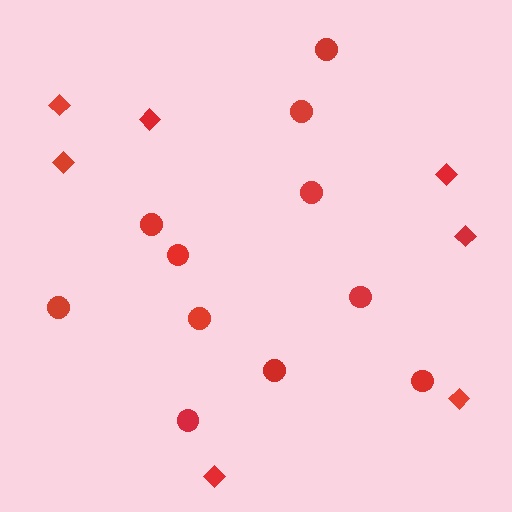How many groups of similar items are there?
There are 2 groups: one group of circles (11) and one group of diamonds (7).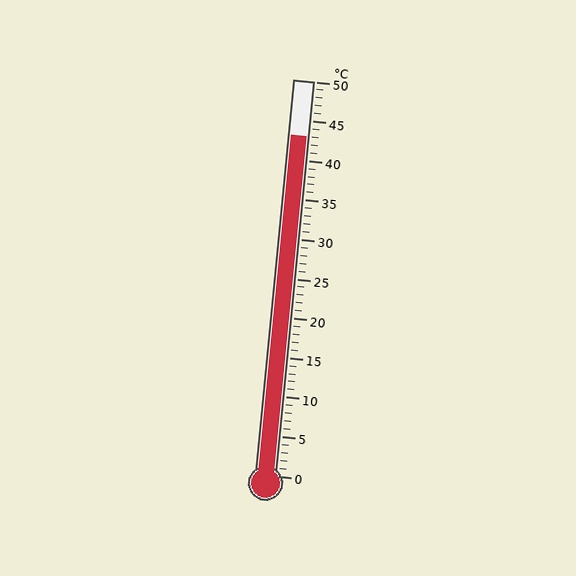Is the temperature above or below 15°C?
The temperature is above 15°C.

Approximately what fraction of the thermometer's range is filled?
The thermometer is filled to approximately 85% of its range.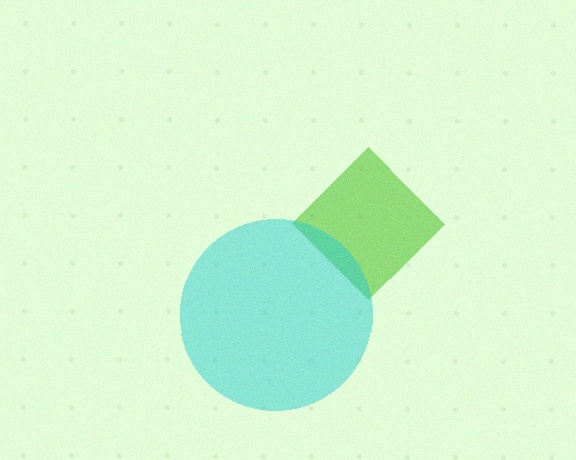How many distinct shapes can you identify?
There are 2 distinct shapes: a lime diamond, a cyan circle.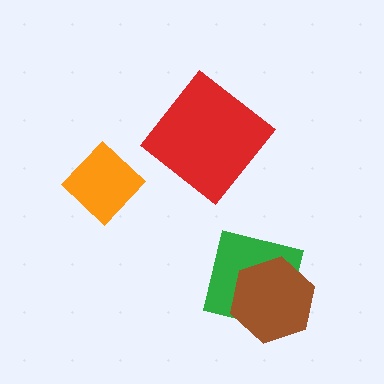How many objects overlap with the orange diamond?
0 objects overlap with the orange diamond.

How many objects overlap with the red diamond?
0 objects overlap with the red diamond.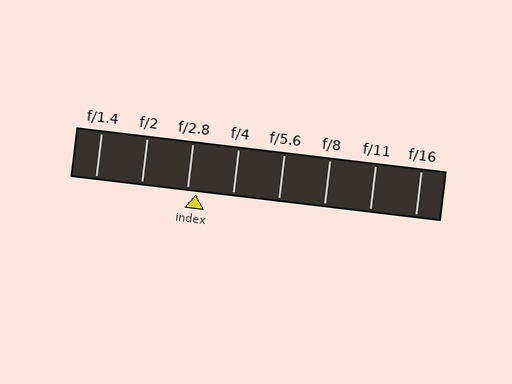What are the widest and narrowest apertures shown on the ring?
The widest aperture shown is f/1.4 and the narrowest is f/16.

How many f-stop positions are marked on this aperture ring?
There are 8 f-stop positions marked.